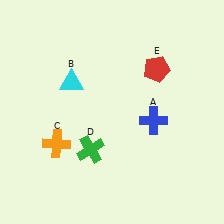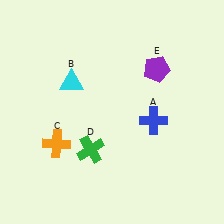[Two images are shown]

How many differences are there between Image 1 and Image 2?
There is 1 difference between the two images.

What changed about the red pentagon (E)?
In Image 1, E is red. In Image 2, it changed to purple.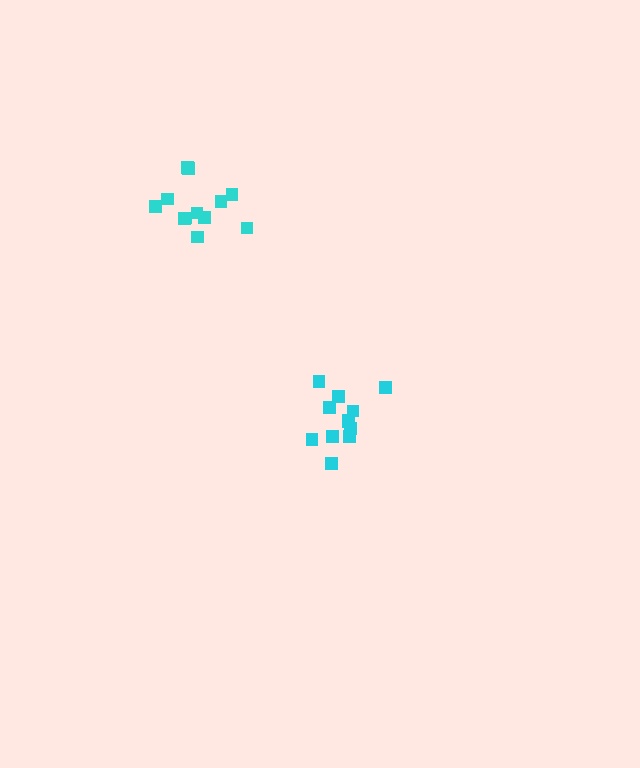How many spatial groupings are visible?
There are 2 spatial groupings.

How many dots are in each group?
Group 1: 12 dots, Group 2: 12 dots (24 total).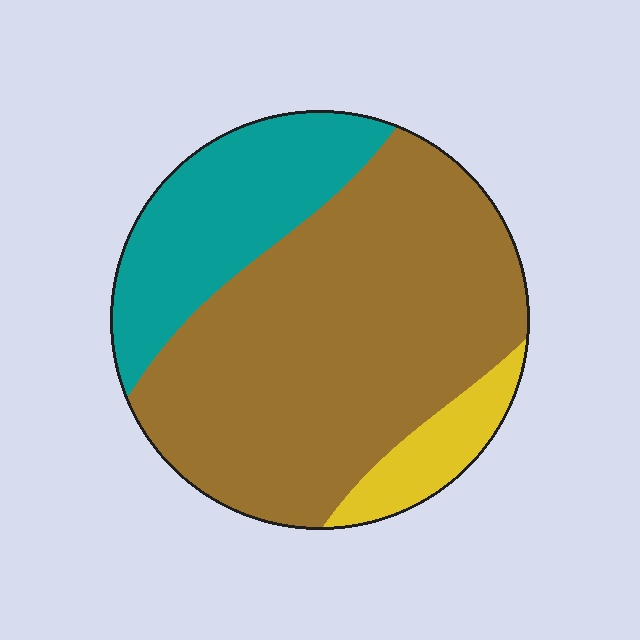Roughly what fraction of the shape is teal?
Teal takes up about one quarter (1/4) of the shape.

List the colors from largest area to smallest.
From largest to smallest: brown, teal, yellow.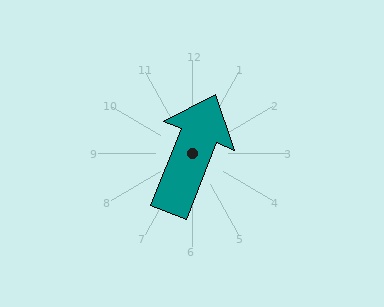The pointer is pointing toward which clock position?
Roughly 1 o'clock.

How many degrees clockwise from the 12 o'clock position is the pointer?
Approximately 22 degrees.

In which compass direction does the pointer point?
North.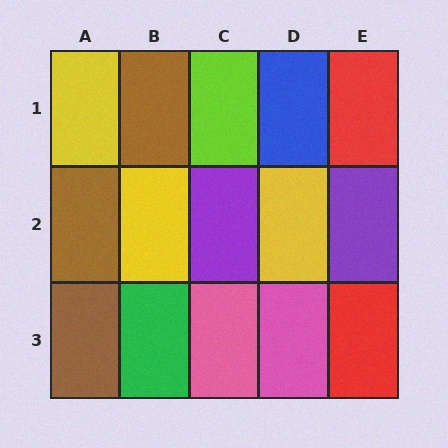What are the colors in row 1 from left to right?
Yellow, brown, lime, blue, red.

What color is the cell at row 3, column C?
Pink.